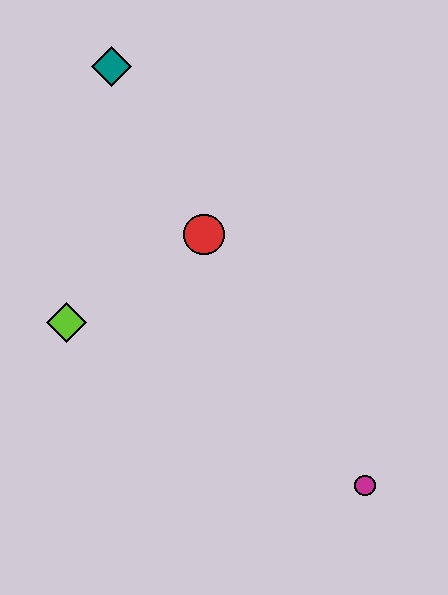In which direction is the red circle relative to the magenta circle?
The red circle is above the magenta circle.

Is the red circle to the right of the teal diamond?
Yes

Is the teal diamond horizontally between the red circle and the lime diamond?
Yes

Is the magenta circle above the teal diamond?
No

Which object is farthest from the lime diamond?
The magenta circle is farthest from the lime diamond.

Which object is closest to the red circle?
The lime diamond is closest to the red circle.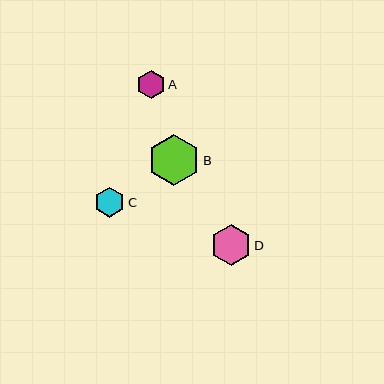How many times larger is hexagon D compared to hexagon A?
Hexagon D is approximately 1.4 times the size of hexagon A.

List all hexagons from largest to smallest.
From largest to smallest: B, D, C, A.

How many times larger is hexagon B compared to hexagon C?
Hexagon B is approximately 1.7 times the size of hexagon C.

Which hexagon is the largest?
Hexagon B is the largest with a size of approximately 51 pixels.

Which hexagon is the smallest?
Hexagon A is the smallest with a size of approximately 28 pixels.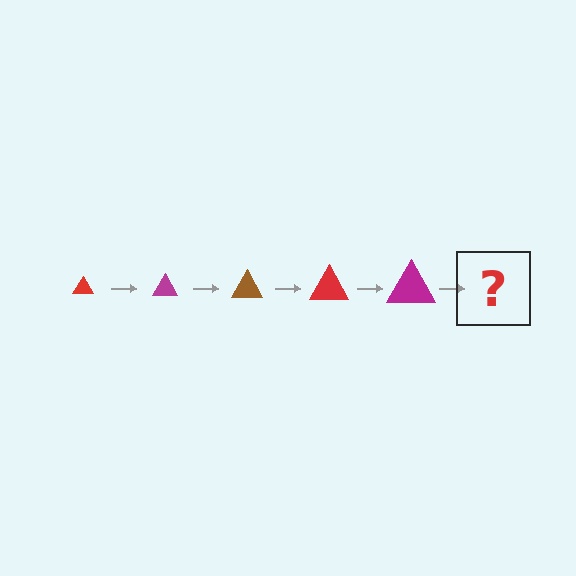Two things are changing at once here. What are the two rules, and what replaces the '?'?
The two rules are that the triangle grows larger each step and the color cycles through red, magenta, and brown. The '?' should be a brown triangle, larger than the previous one.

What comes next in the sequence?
The next element should be a brown triangle, larger than the previous one.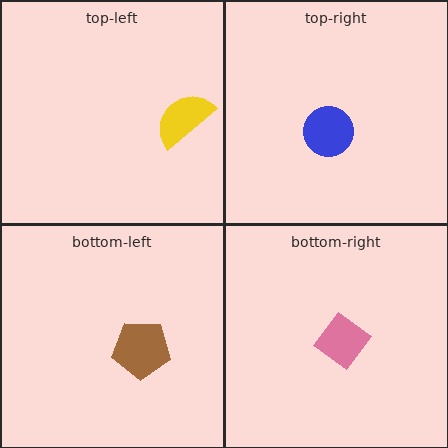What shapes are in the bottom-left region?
The brown pentagon.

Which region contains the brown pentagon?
The bottom-left region.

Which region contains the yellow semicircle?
The top-left region.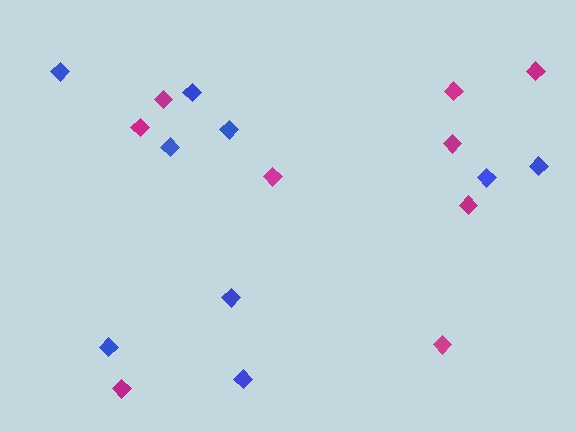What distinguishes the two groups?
There are 2 groups: one group of blue diamonds (9) and one group of magenta diamonds (9).